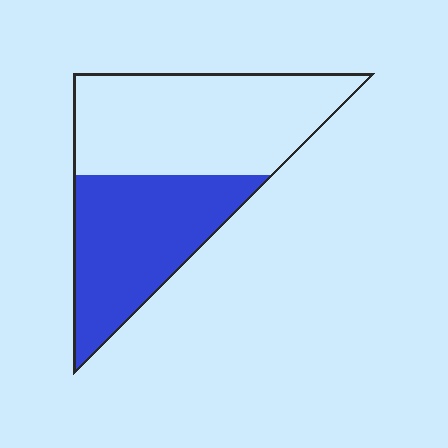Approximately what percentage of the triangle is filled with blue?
Approximately 45%.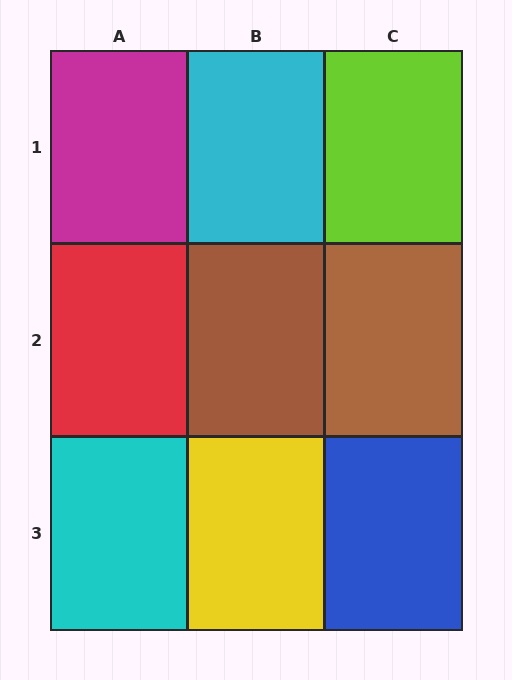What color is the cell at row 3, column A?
Cyan.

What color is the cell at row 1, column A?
Magenta.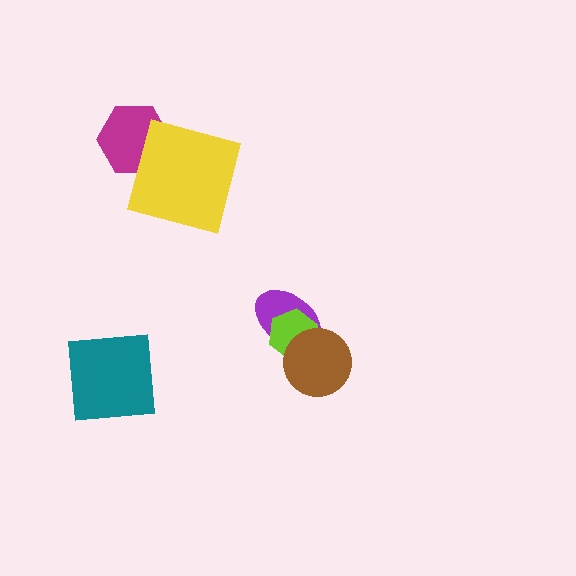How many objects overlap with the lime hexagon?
2 objects overlap with the lime hexagon.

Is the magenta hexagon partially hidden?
Yes, it is partially covered by another shape.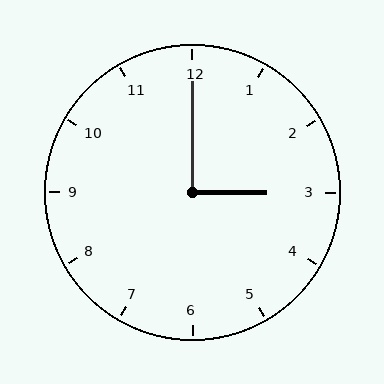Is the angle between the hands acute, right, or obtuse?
It is right.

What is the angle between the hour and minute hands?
Approximately 90 degrees.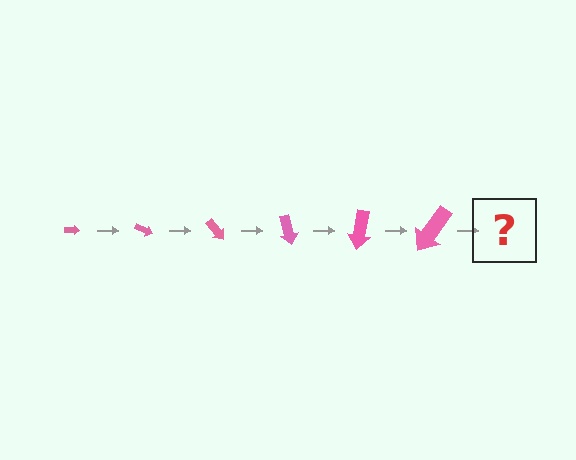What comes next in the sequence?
The next element should be an arrow, larger than the previous one and rotated 150 degrees from the start.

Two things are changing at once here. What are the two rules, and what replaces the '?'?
The two rules are that the arrow grows larger each step and it rotates 25 degrees each step. The '?' should be an arrow, larger than the previous one and rotated 150 degrees from the start.